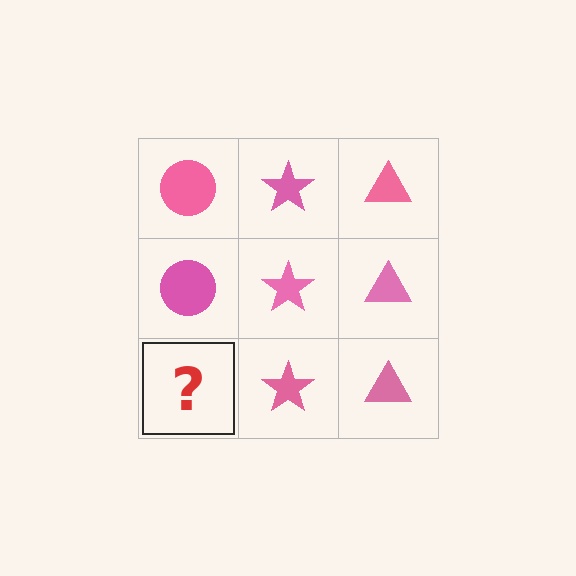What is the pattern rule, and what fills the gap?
The rule is that each column has a consistent shape. The gap should be filled with a pink circle.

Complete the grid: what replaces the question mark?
The question mark should be replaced with a pink circle.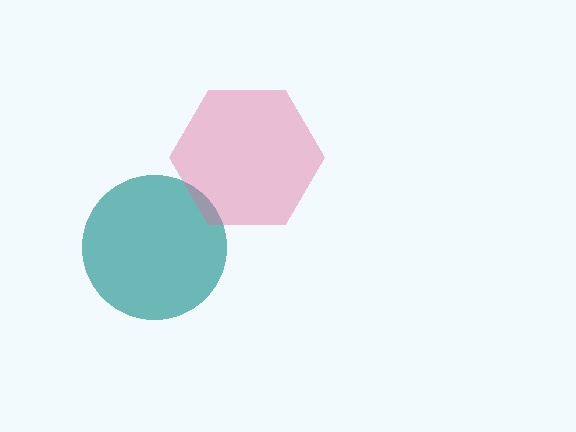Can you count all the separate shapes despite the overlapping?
Yes, there are 2 separate shapes.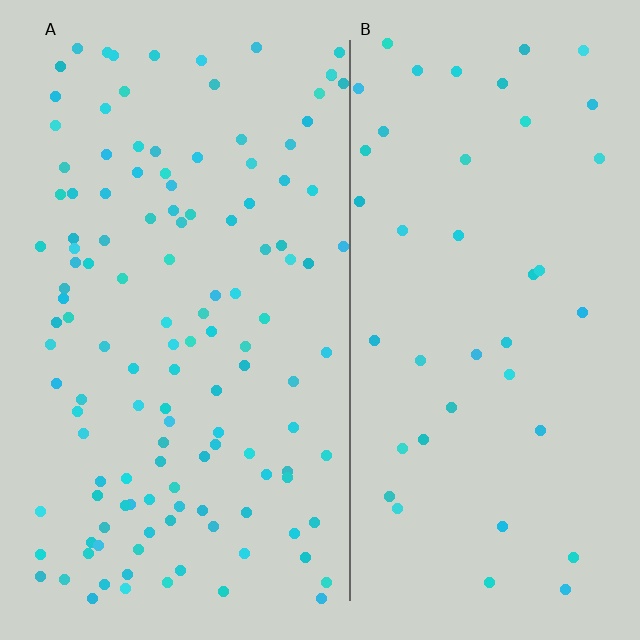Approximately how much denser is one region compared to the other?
Approximately 3.0× — region A over region B.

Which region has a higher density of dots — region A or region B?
A (the left).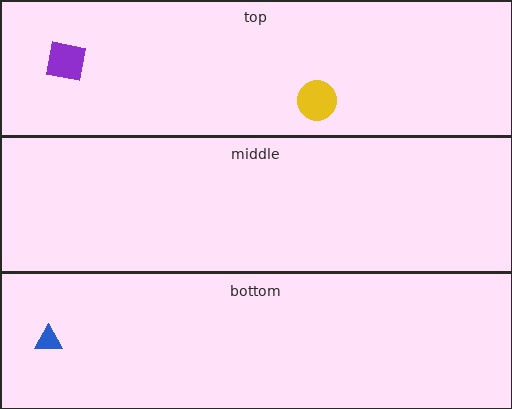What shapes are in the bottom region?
The blue triangle.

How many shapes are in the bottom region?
1.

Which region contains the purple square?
The top region.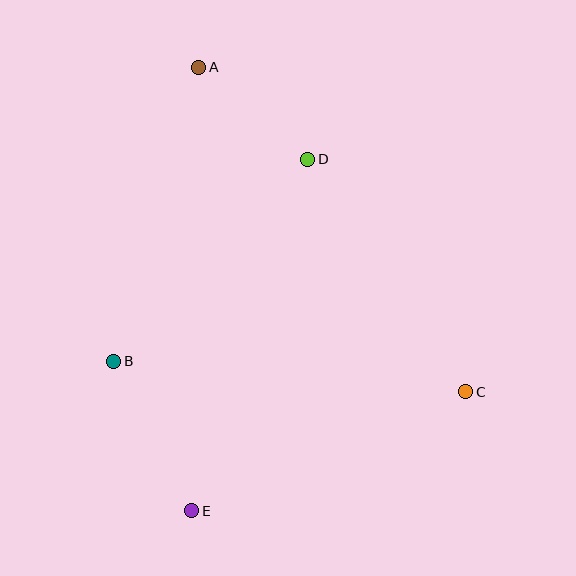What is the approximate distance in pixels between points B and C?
The distance between B and C is approximately 353 pixels.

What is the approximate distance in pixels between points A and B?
The distance between A and B is approximately 306 pixels.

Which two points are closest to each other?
Points A and D are closest to each other.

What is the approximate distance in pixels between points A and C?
The distance between A and C is approximately 420 pixels.